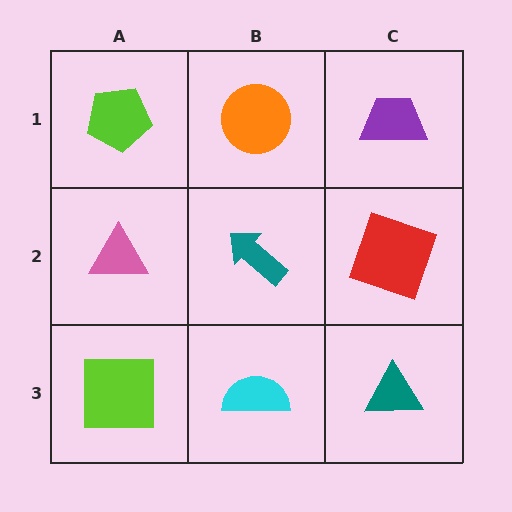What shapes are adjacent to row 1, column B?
A teal arrow (row 2, column B), a lime pentagon (row 1, column A), a purple trapezoid (row 1, column C).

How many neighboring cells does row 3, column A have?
2.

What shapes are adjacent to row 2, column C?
A purple trapezoid (row 1, column C), a teal triangle (row 3, column C), a teal arrow (row 2, column B).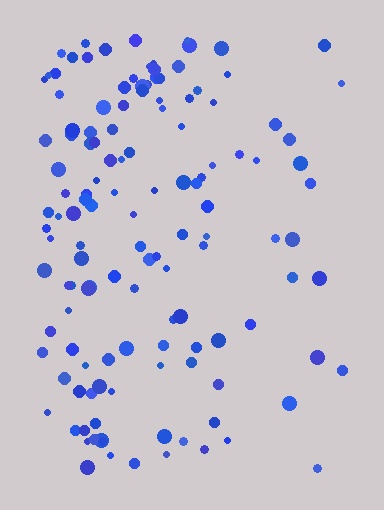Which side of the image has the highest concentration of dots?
The left.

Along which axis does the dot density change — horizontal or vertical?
Horizontal.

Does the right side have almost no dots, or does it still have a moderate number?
Still a moderate number, just noticeably fewer than the left.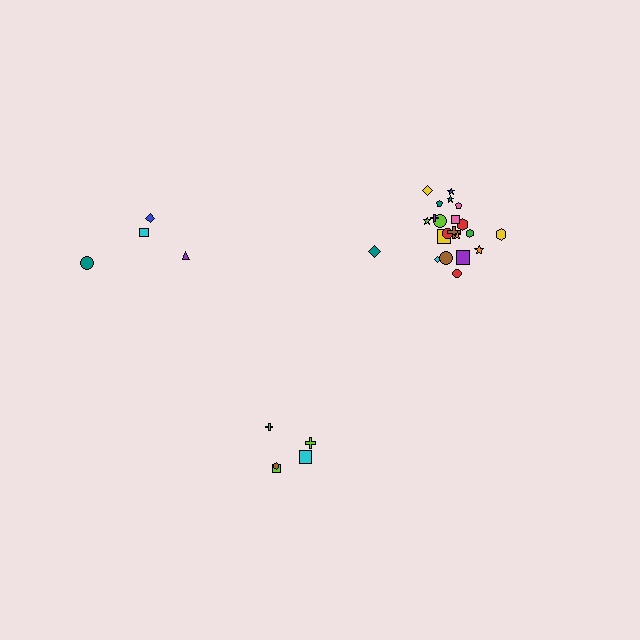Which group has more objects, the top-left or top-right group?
The top-right group.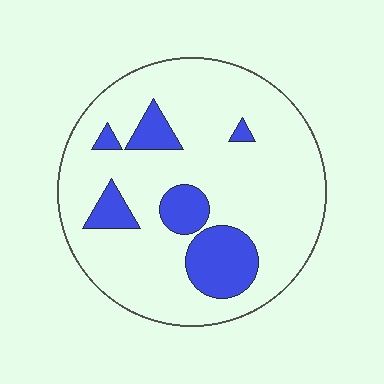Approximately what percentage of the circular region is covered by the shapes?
Approximately 20%.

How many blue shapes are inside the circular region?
6.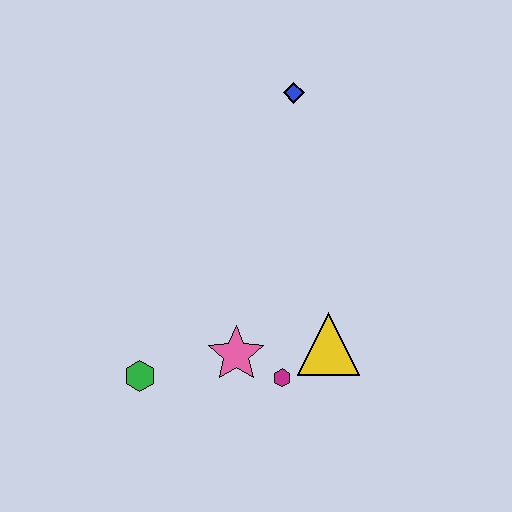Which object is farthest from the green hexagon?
The blue diamond is farthest from the green hexagon.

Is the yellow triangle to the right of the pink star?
Yes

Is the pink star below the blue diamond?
Yes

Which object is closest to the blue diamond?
The yellow triangle is closest to the blue diamond.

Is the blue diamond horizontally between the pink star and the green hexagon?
No